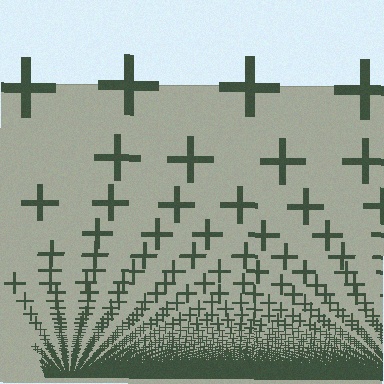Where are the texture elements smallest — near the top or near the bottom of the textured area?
Near the bottom.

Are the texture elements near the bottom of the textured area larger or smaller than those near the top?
Smaller. The gradient is inverted — elements near the bottom are smaller and denser.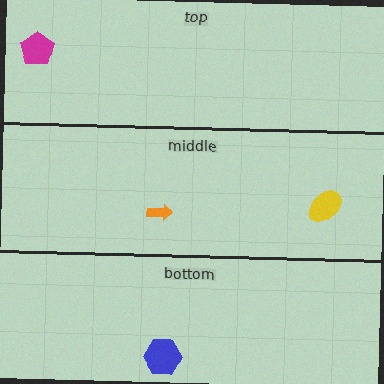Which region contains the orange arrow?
The middle region.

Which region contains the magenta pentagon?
The top region.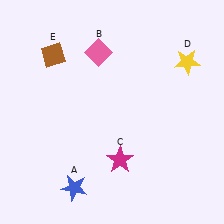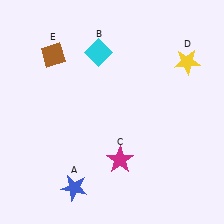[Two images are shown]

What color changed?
The diamond (B) changed from pink in Image 1 to cyan in Image 2.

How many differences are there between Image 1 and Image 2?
There is 1 difference between the two images.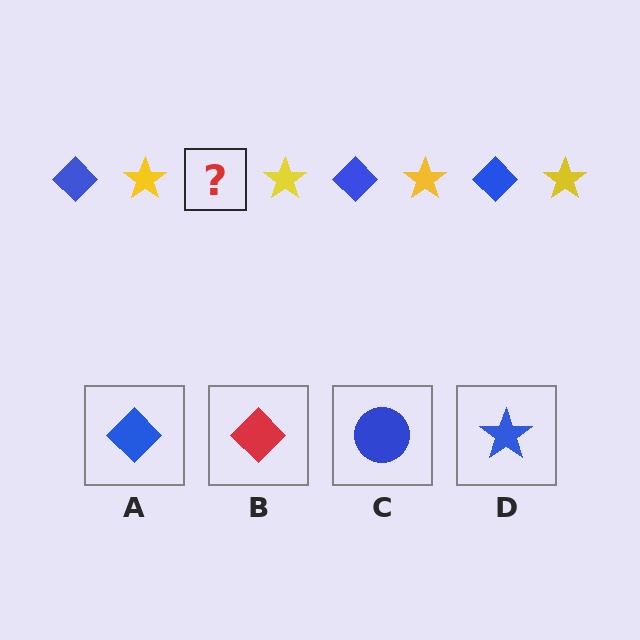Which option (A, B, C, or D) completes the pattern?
A.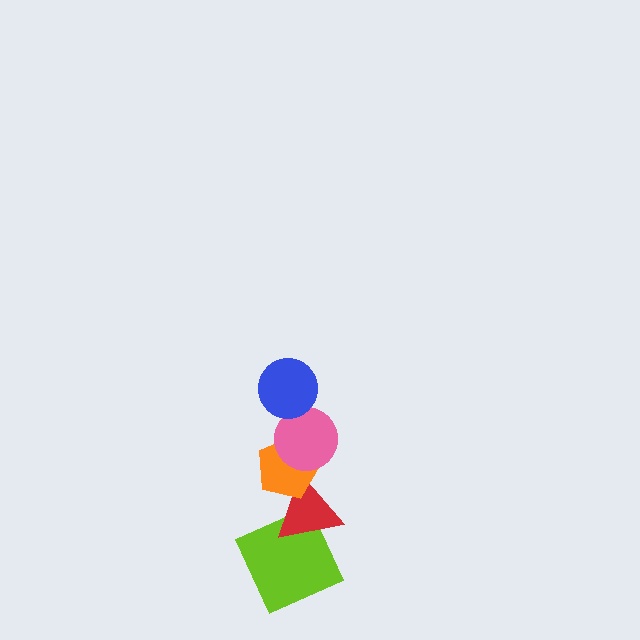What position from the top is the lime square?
The lime square is 5th from the top.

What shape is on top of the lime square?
The red triangle is on top of the lime square.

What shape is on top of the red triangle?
The orange pentagon is on top of the red triangle.